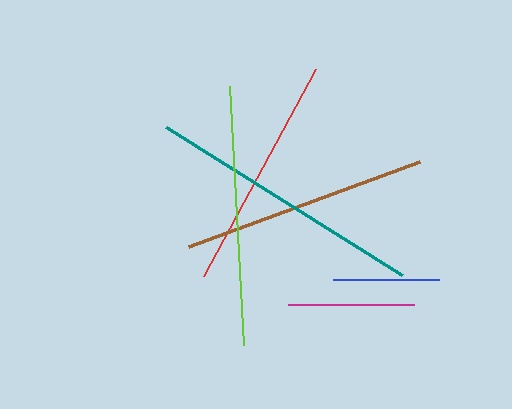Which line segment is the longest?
The teal line is the longest at approximately 279 pixels.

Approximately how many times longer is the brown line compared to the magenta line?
The brown line is approximately 1.9 times the length of the magenta line.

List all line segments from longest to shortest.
From longest to shortest: teal, lime, brown, red, magenta, blue.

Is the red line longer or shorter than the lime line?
The lime line is longer than the red line.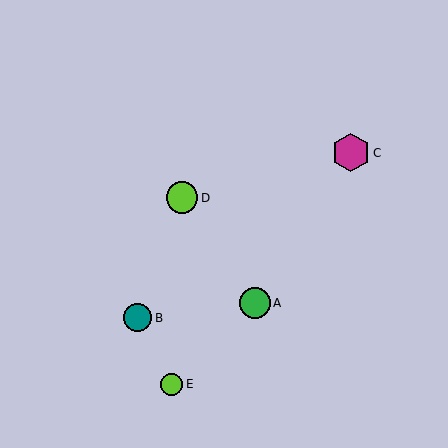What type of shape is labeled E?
Shape E is a lime circle.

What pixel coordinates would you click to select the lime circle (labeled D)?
Click at (182, 198) to select the lime circle D.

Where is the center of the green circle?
The center of the green circle is at (255, 303).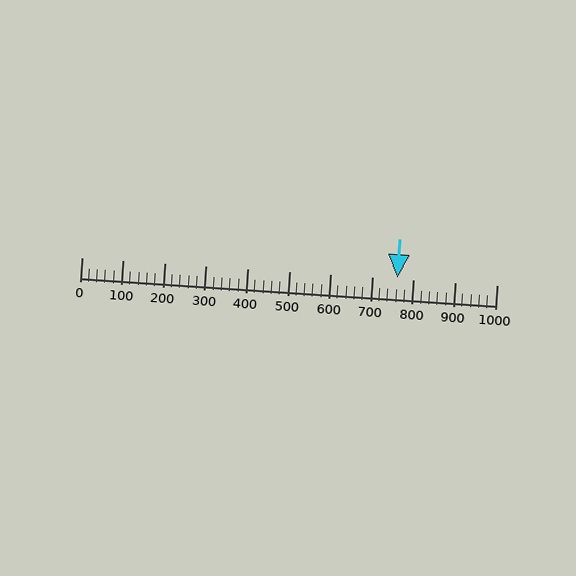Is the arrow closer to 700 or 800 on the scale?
The arrow is closer to 800.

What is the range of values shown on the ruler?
The ruler shows values from 0 to 1000.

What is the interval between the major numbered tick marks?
The major tick marks are spaced 100 units apart.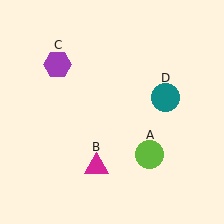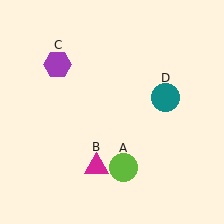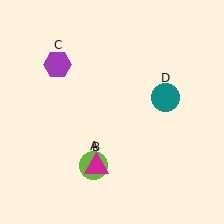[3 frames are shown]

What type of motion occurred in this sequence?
The lime circle (object A) rotated clockwise around the center of the scene.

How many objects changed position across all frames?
1 object changed position: lime circle (object A).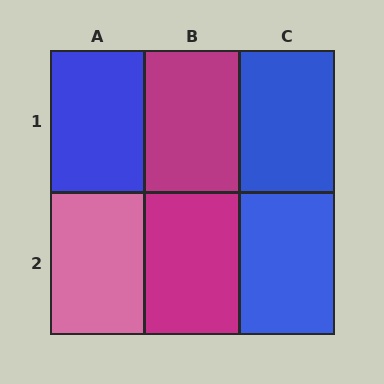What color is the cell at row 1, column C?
Blue.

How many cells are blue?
3 cells are blue.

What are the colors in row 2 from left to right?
Pink, magenta, blue.